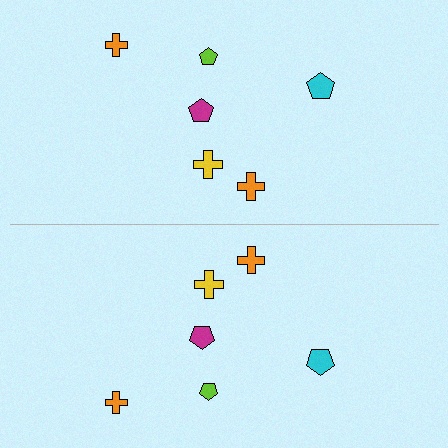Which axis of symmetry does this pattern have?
The pattern has a horizontal axis of symmetry running through the center of the image.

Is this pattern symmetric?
Yes, this pattern has bilateral (reflection) symmetry.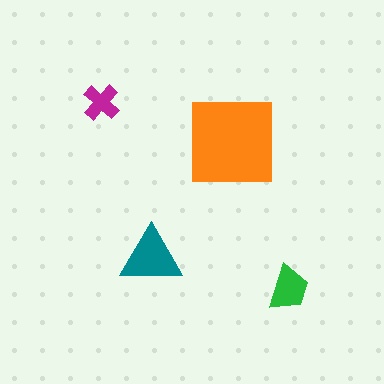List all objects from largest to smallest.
The orange square, the teal triangle, the green trapezoid, the magenta cross.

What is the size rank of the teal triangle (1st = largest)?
2nd.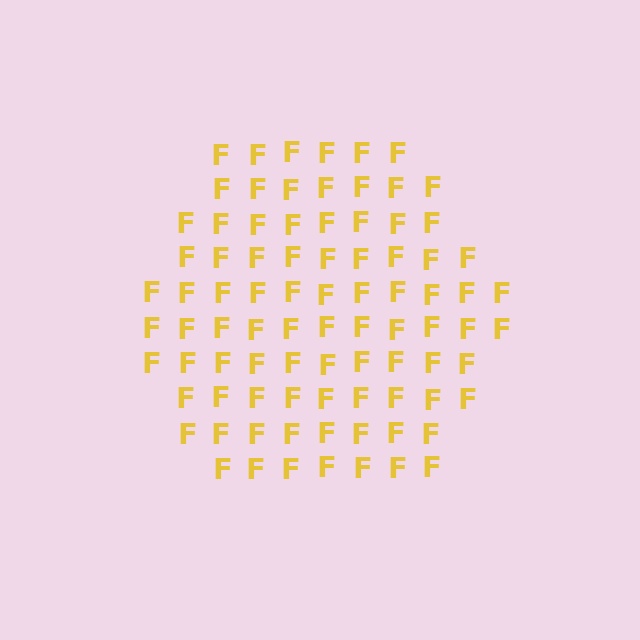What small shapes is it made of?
It is made of small letter F's.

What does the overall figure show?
The overall figure shows a hexagon.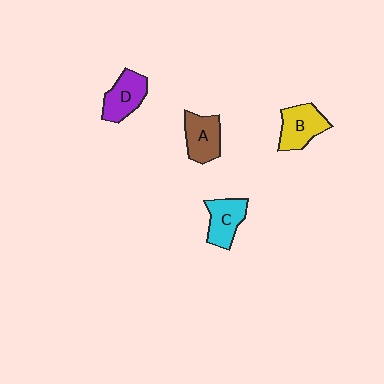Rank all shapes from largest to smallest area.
From largest to smallest: B (yellow), D (purple), A (brown), C (cyan).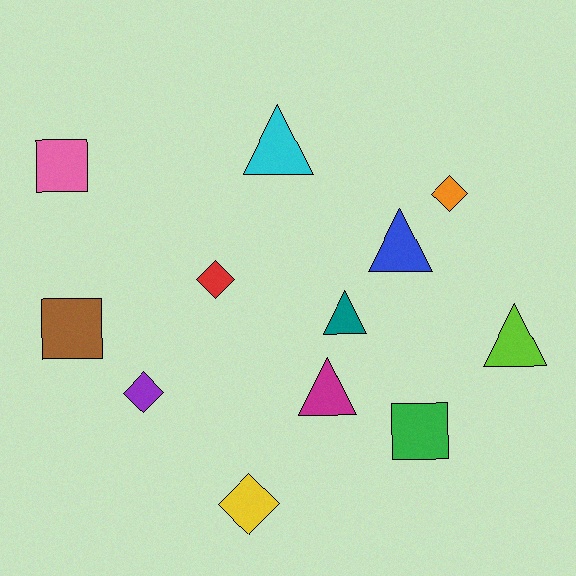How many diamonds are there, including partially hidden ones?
There are 4 diamonds.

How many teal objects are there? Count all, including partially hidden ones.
There is 1 teal object.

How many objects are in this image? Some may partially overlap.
There are 12 objects.